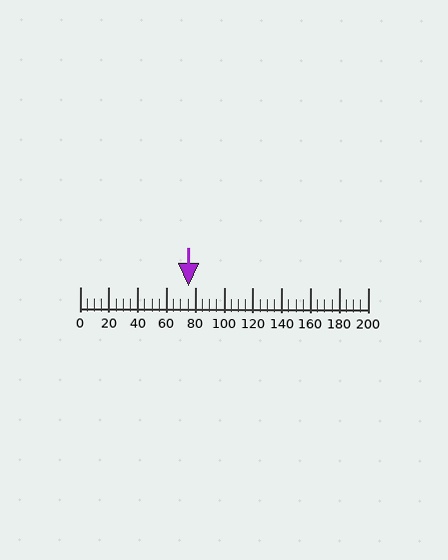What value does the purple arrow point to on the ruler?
The purple arrow points to approximately 75.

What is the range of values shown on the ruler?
The ruler shows values from 0 to 200.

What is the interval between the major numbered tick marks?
The major tick marks are spaced 20 units apart.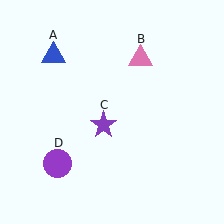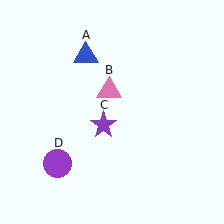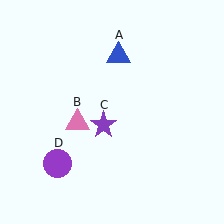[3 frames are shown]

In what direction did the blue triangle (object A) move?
The blue triangle (object A) moved right.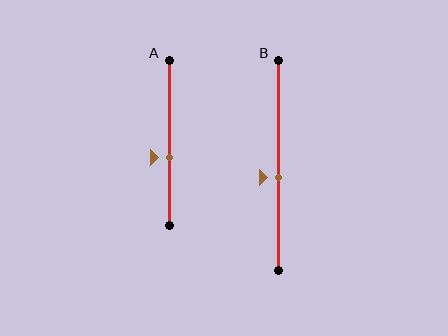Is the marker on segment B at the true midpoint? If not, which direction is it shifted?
No, the marker on segment B is shifted downward by about 6% of the segment length.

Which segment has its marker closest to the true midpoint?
Segment B has its marker closest to the true midpoint.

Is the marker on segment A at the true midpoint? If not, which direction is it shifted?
No, the marker on segment A is shifted downward by about 9% of the segment length.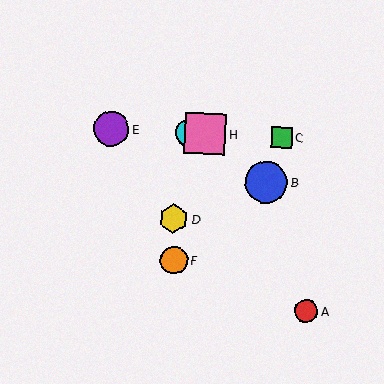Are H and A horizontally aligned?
No, H is at y≈134 and A is at y≈311.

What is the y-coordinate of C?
Object C is at y≈138.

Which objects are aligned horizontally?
Objects C, E, G, H are aligned horizontally.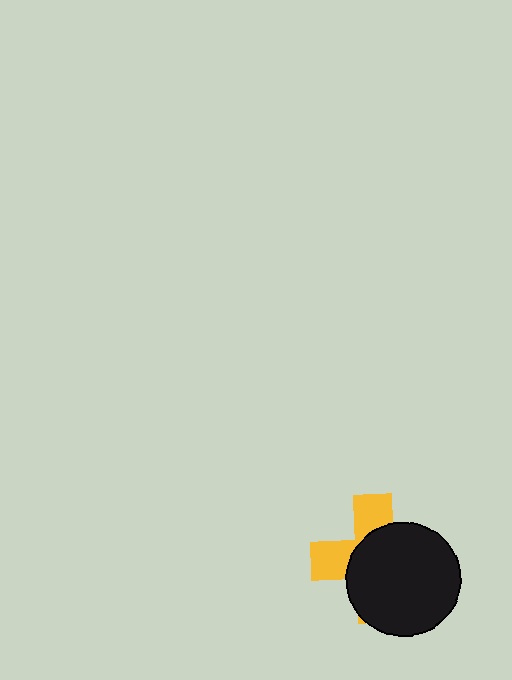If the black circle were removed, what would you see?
You would see the complete yellow cross.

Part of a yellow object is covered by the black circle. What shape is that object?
It is a cross.